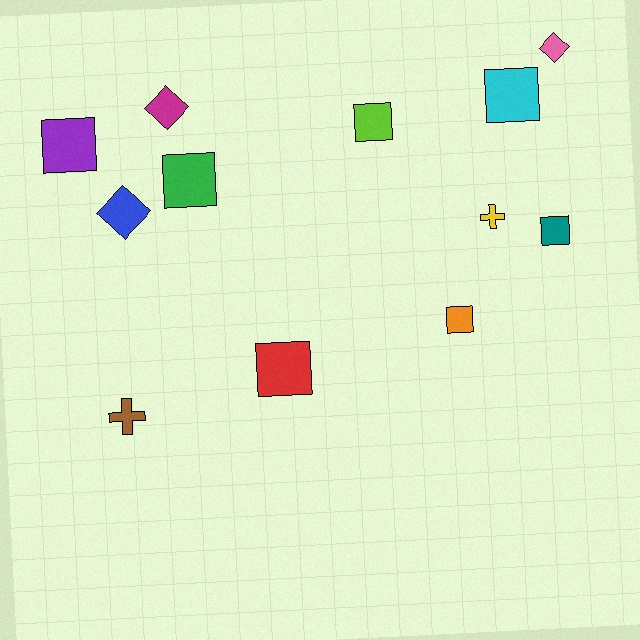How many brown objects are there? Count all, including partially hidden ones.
There is 1 brown object.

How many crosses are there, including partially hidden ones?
There are 2 crosses.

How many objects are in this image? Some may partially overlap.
There are 12 objects.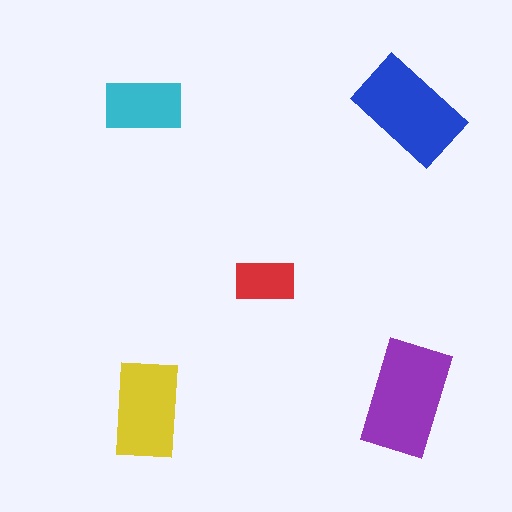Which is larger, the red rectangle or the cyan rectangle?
The cyan one.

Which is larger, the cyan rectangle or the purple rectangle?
The purple one.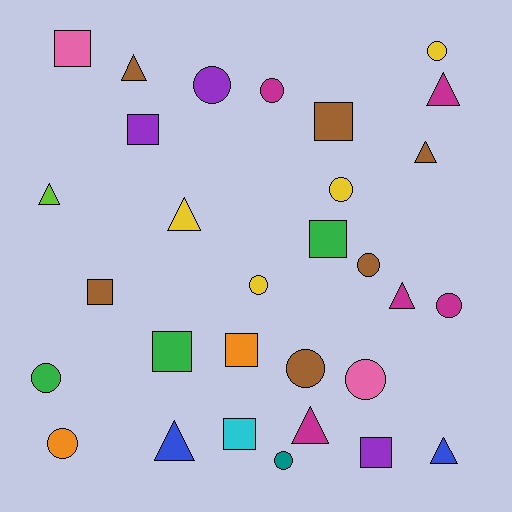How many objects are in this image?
There are 30 objects.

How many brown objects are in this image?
There are 6 brown objects.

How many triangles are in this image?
There are 9 triangles.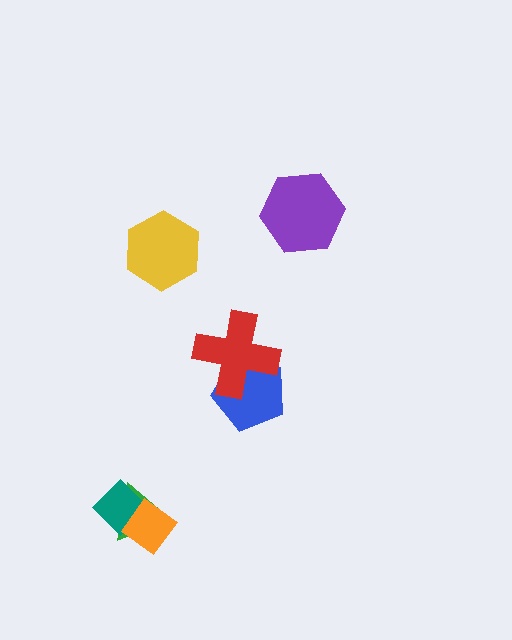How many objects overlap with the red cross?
1 object overlaps with the red cross.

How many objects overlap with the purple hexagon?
0 objects overlap with the purple hexagon.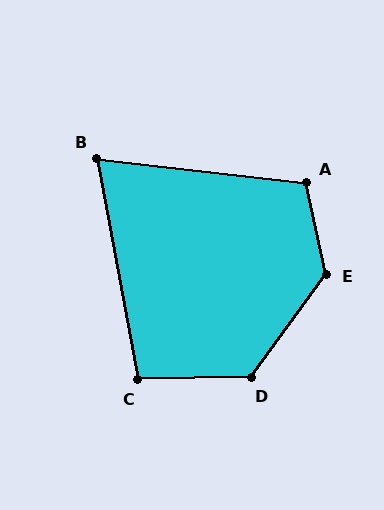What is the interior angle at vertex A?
Approximately 109 degrees (obtuse).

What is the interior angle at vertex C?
Approximately 99 degrees (obtuse).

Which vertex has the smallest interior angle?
B, at approximately 73 degrees.